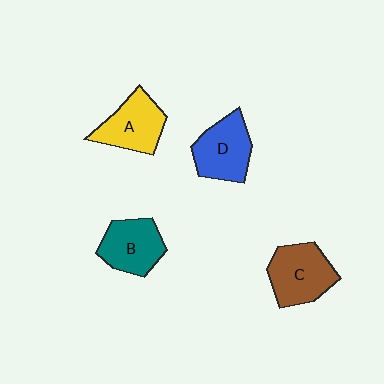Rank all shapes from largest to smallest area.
From largest to smallest: C (brown), D (blue), A (yellow), B (teal).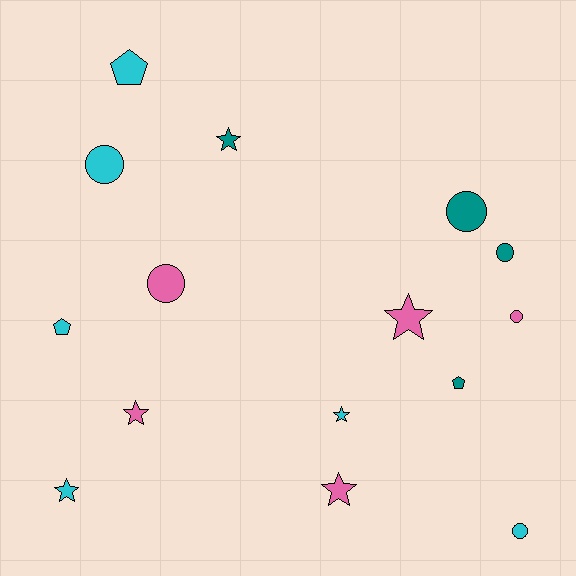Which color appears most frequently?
Cyan, with 6 objects.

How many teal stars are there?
There is 1 teal star.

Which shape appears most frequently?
Circle, with 6 objects.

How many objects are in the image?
There are 15 objects.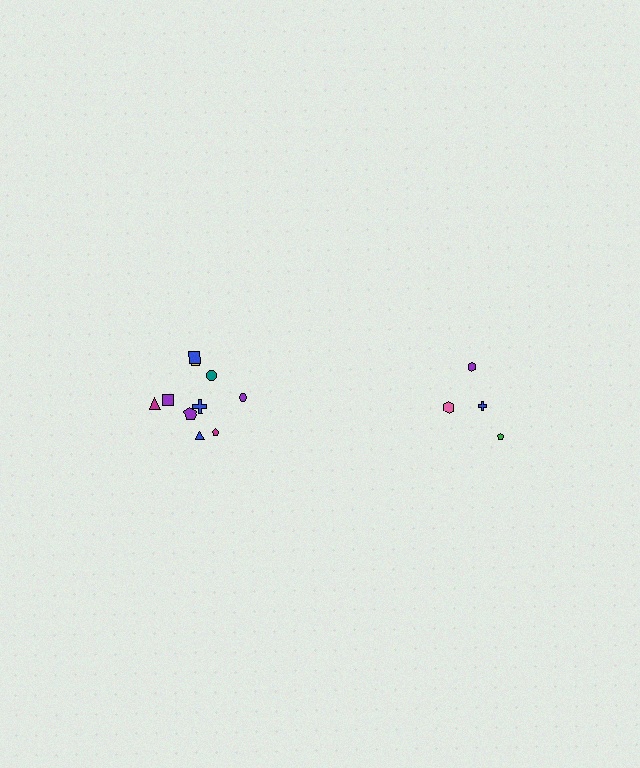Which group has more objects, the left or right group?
The left group.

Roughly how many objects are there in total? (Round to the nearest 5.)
Roughly 15 objects in total.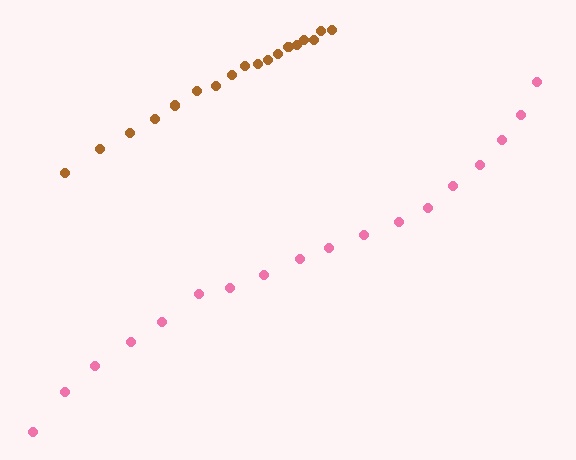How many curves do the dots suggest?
There are 2 distinct paths.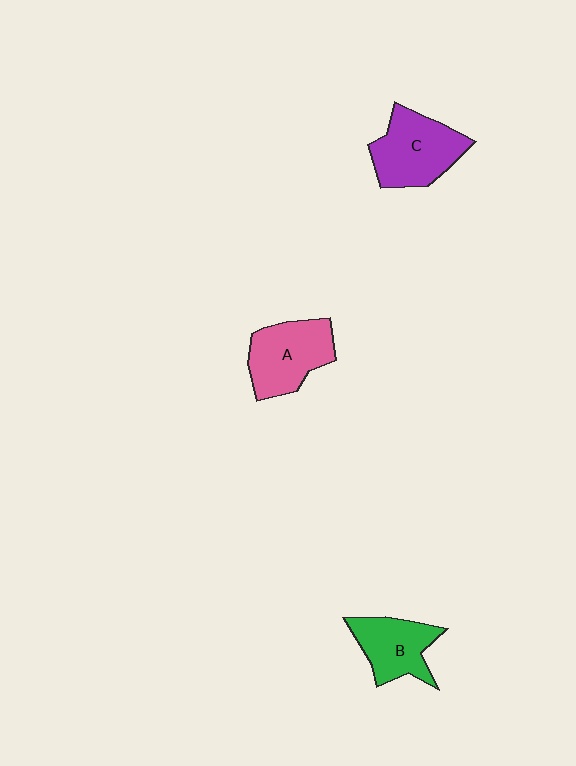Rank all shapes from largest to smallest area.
From largest to smallest: C (purple), A (pink), B (green).